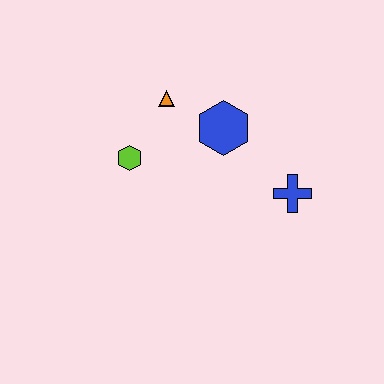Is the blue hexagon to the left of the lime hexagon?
No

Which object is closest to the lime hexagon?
The orange triangle is closest to the lime hexagon.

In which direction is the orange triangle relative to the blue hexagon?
The orange triangle is to the left of the blue hexagon.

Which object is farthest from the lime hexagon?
The blue cross is farthest from the lime hexagon.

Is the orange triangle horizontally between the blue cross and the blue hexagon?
No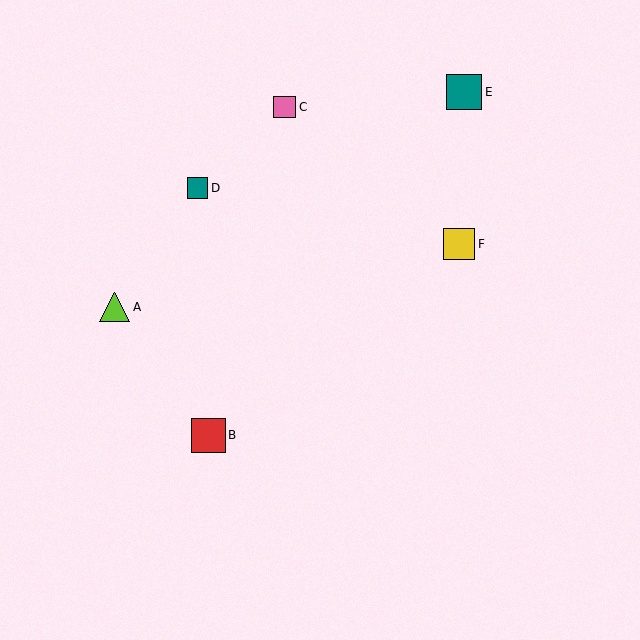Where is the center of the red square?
The center of the red square is at (208, 435).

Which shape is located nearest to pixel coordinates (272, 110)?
The pink square (labeled C) at (285, 107) is nearest to that location.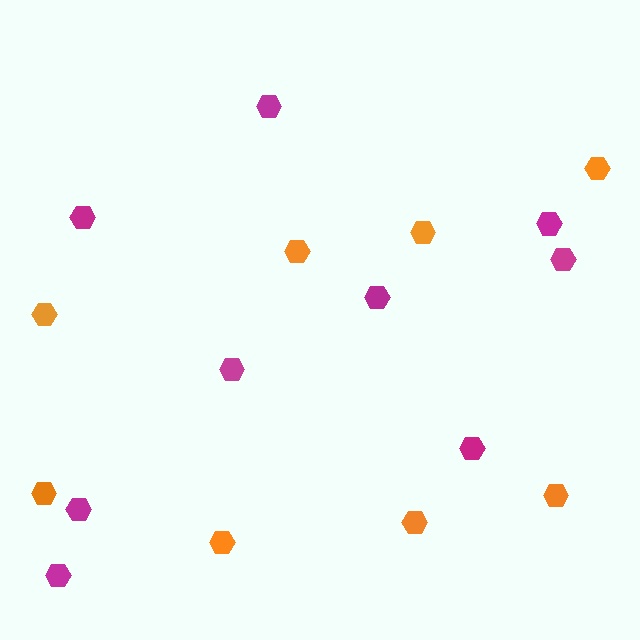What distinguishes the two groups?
There are 2 groups: one group of orange hexagons (8) and one group of magenta hexagons (9).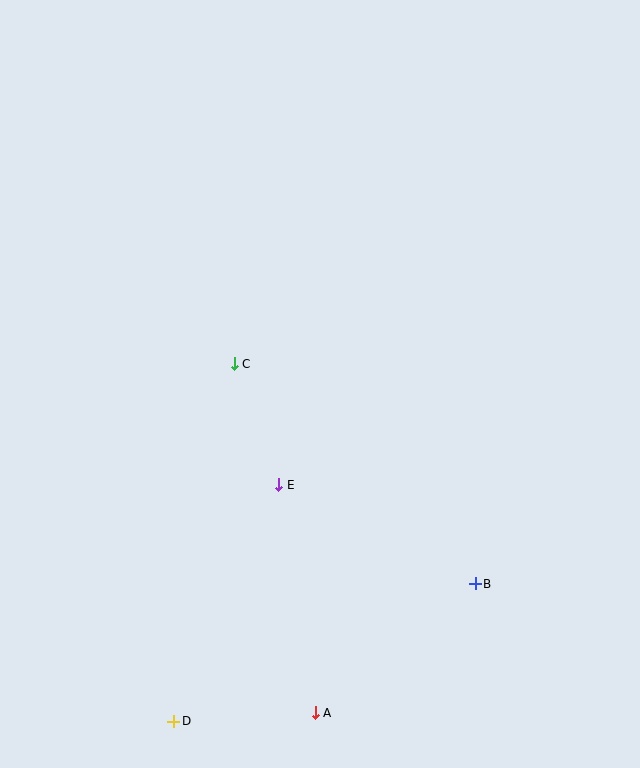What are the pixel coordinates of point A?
Point A is at (315, 713).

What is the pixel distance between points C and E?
The distance between C and E is 129 pixels.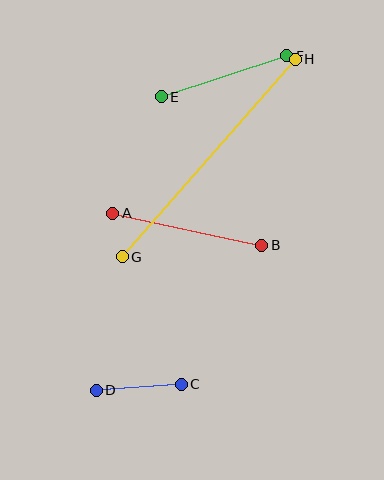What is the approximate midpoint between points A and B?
The midpoint is at approximately (187, 229) pixels.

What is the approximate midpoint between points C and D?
The midpoint is at approximately (139, 387) pixels.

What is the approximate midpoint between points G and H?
The midpoint is at approximately (209, 158) pixels.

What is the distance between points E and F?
The distance is approximately 132 pixels.